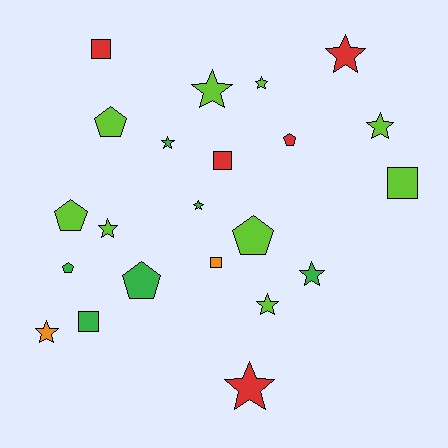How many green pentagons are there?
There are 2 green pentagons.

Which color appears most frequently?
Lime, with 9 objects.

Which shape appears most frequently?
Star, with 11 objects.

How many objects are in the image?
There are 22 objects.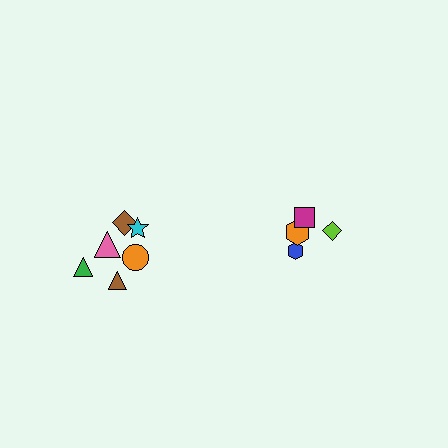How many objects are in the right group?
There are 4 objects.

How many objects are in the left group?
There are 6 objects.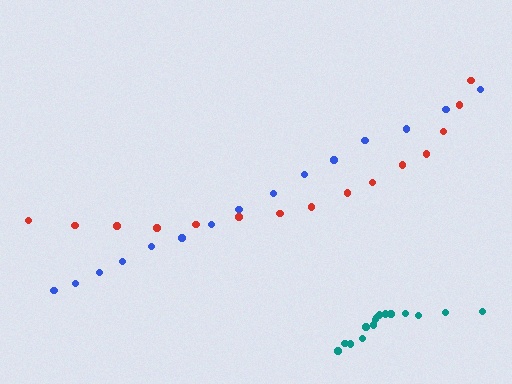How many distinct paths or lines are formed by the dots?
There are 3 distinct paths.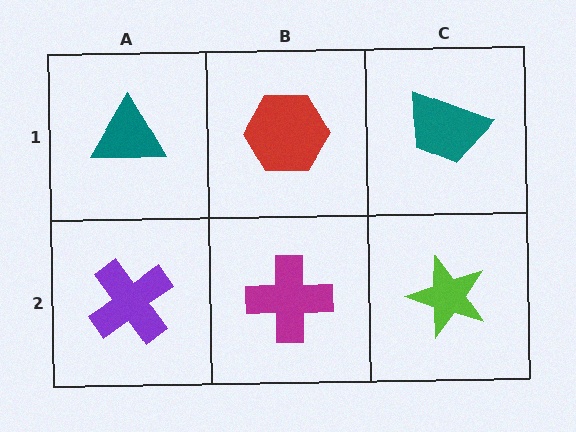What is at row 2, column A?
A purple cross.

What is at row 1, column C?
A teal trapezoid.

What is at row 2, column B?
A magenta cross.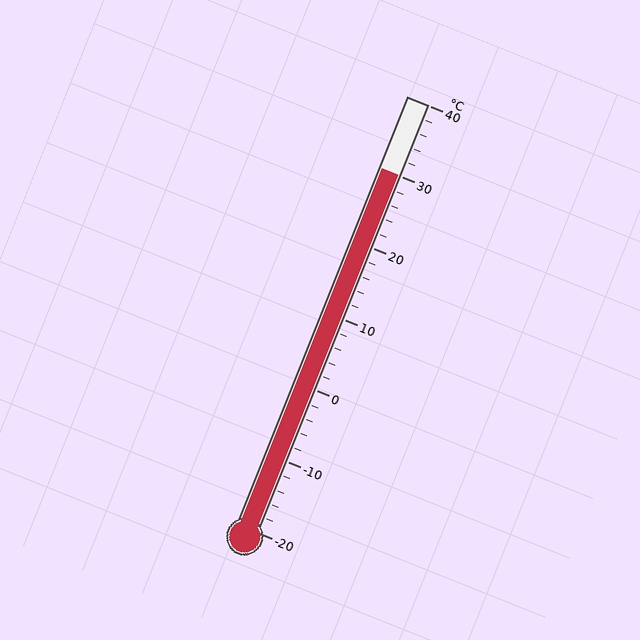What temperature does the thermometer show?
The thermometer shows approximately 30°C.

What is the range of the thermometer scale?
The thermometer scale ranges from -20°C to 40°C.